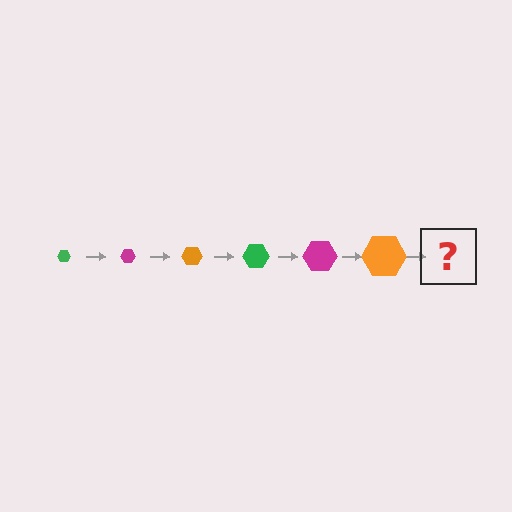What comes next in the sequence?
The next element should be a green hexagon, larger than the previous one.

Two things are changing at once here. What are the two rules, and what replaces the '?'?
The two rules are that the hexagon grows larger each step and the color cycles through green, magenta, and orange. The '?' should be a green hexagon, larger than the previous one.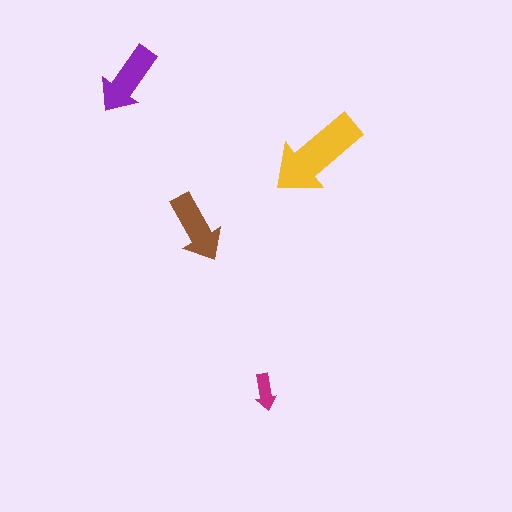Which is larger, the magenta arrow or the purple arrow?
The purple one.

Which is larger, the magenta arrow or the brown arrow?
The brown one.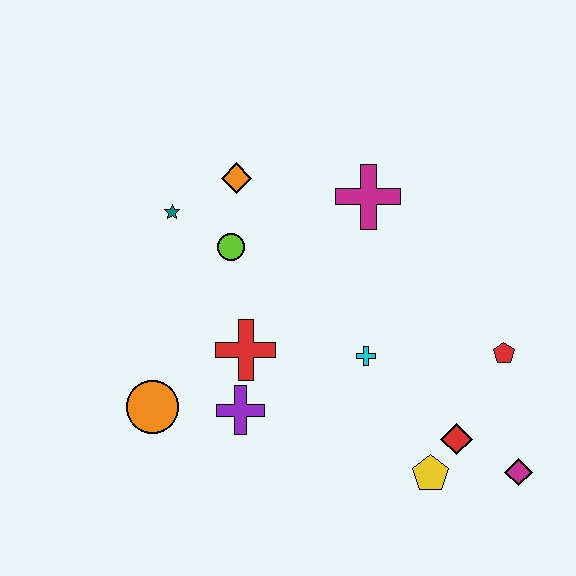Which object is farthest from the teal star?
The magenta diamond is farthest from the teal star.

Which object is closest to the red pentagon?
The red diamond is closest to the red pentagon.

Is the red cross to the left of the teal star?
No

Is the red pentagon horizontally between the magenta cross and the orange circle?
No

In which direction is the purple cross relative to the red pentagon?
The purple cross is to the left of the red pentagon.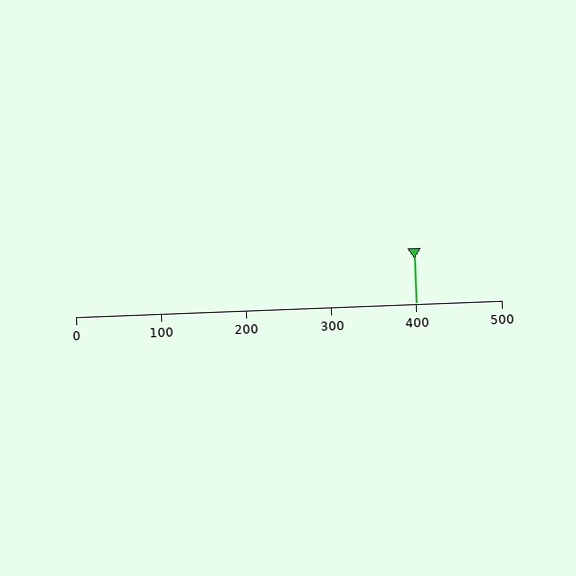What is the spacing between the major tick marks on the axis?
The major ticks are spaced 100 apart.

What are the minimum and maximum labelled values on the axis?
The axis runs from 0 to 500.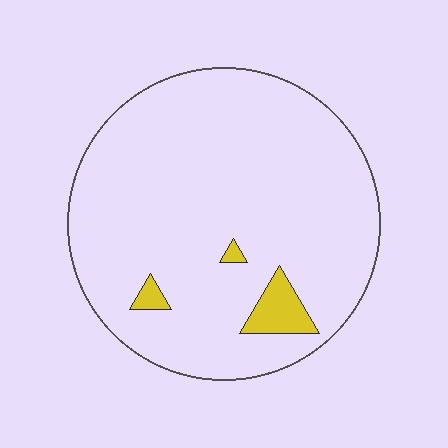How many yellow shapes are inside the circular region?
3.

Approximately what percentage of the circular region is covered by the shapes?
Approximately 5%.